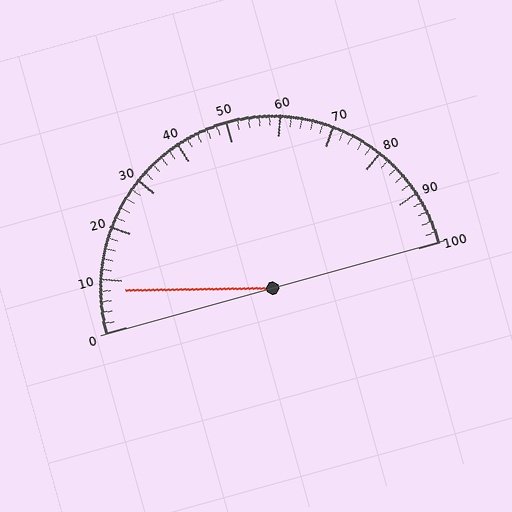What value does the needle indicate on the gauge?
The needle indicates approximately 8.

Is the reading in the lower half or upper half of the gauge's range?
The reading is in the lower half of the range (0 to 100).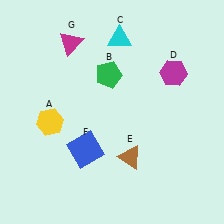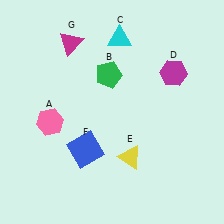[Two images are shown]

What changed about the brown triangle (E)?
In Image 1, E is brown. In Image 2, it changed to yellow.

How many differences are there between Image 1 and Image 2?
There are 2 differences between the two images.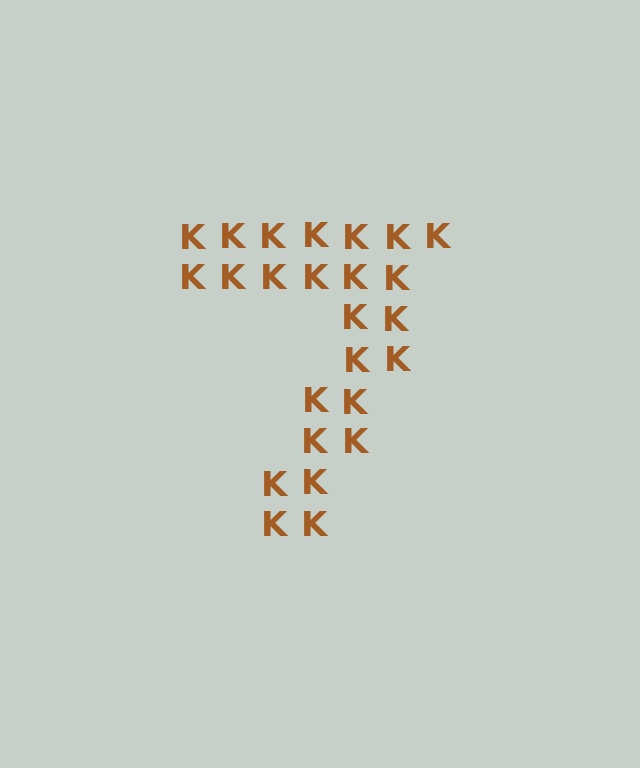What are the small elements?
The small elements are letter K's.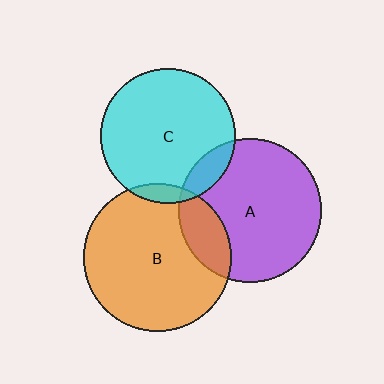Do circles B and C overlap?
Yes.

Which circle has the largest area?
Circle B (orange).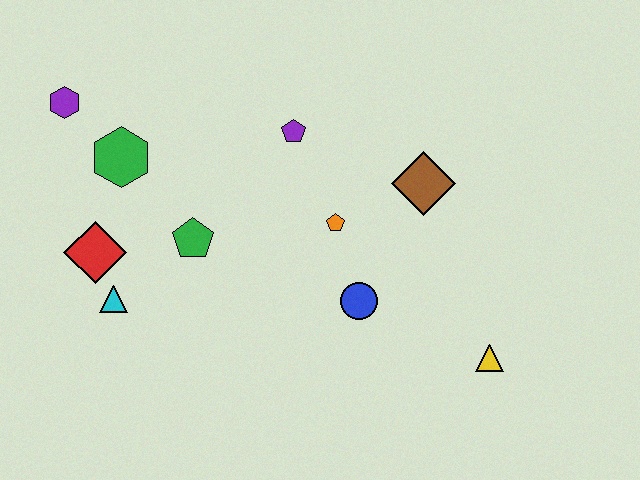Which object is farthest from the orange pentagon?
The purple hexagon is farthest from the orange pentagon.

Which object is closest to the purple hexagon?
The green hexagon is closest to the purple hexagon.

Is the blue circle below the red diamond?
Yes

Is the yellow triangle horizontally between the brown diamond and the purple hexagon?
No